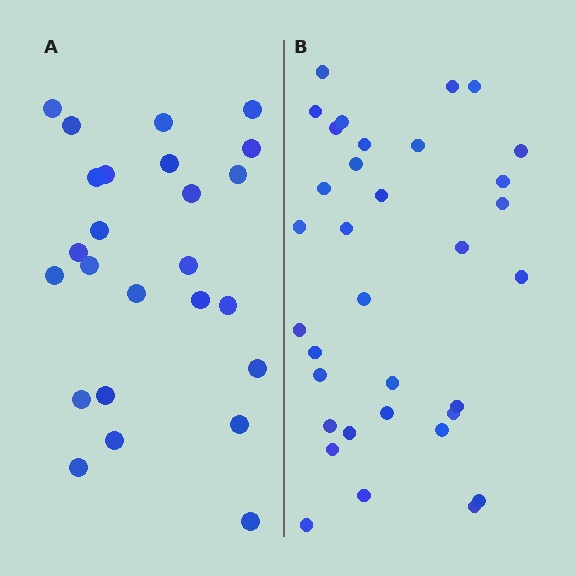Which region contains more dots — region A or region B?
Region B (the right region) has more dots.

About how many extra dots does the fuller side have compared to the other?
Region B has roughly 8 or so more dots than region A.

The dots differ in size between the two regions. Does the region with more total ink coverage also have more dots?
No. Region A has more total ink coverage because its dots are larger, but region B actually contains more individual dots. Total area can be misleading — the number of items is what matters here.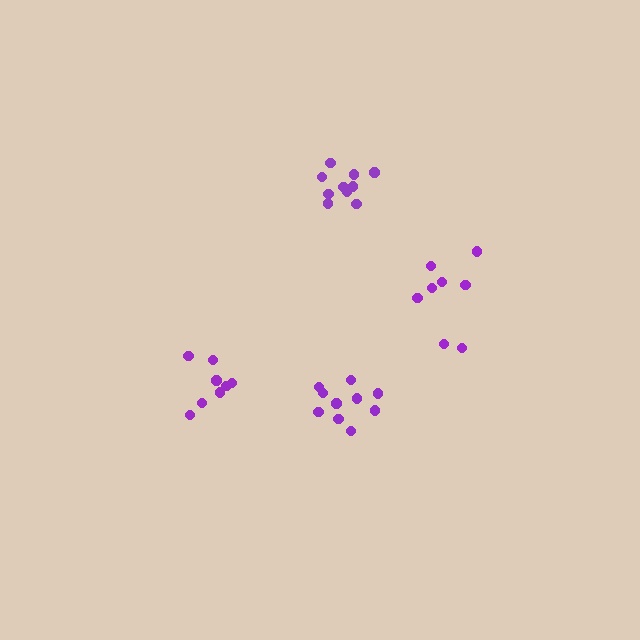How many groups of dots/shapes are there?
There are 4 groups.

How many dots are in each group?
Group 1: 10 dots, Group 2: 10 dots, Group 3: 8 dots, Group 4: 8 dots (36 total).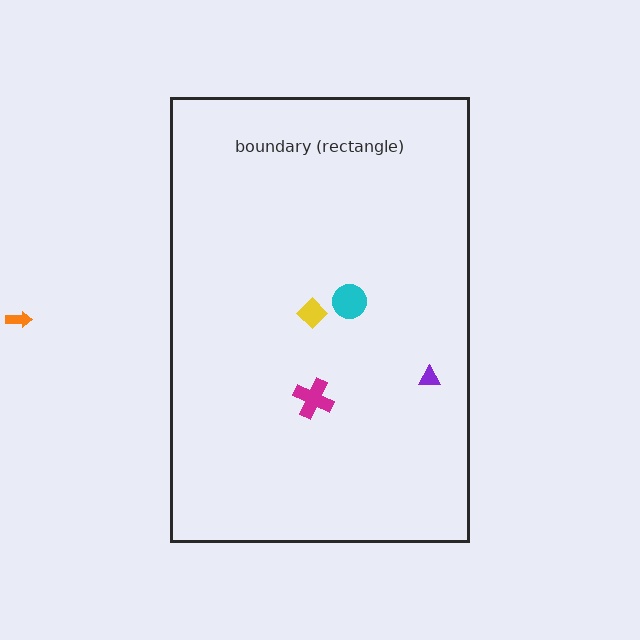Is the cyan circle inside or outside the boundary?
Inside.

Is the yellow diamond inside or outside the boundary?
Inside.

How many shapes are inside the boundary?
4 inside, 1 outside.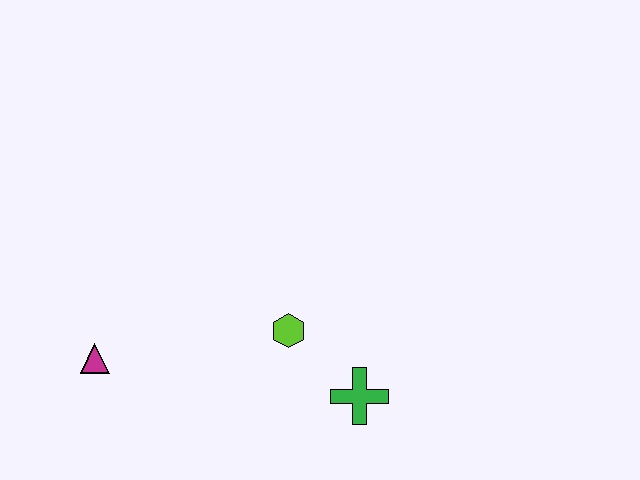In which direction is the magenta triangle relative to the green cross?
The magenta triangle is to the left of the green cross.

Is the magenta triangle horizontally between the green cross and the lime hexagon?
No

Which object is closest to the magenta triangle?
The lime hexagon is closest to the magenta triangle.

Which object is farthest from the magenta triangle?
The green cross is farthest from the magenta triangle.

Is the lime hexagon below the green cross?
No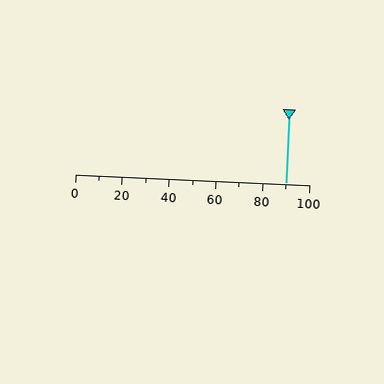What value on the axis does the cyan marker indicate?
The marker indicates approximately 90.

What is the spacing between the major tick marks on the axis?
The major ticks are spaced 20 apart.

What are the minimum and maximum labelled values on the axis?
The axis runs from 0 to 100.